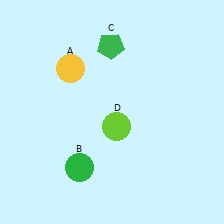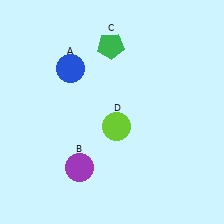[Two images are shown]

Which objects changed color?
A changed from yellow to blue. B changed from green to purple.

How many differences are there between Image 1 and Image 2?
There are 2 differences between the two images.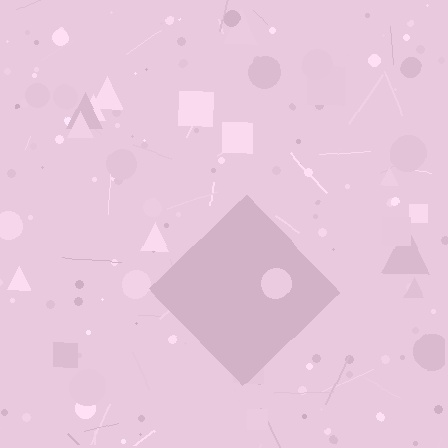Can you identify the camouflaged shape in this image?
The camouflaged shape is a diamond.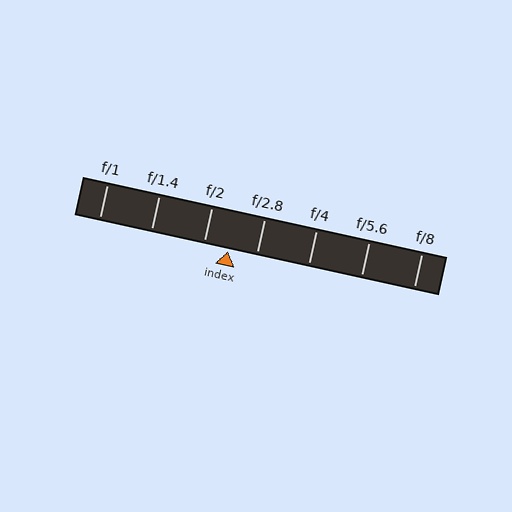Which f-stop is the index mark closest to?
The index mark is closest to f/2.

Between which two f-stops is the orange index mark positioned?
The index mark is between f/2 and f/2.8.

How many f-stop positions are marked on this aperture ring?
There are 7 f-stop positions marked.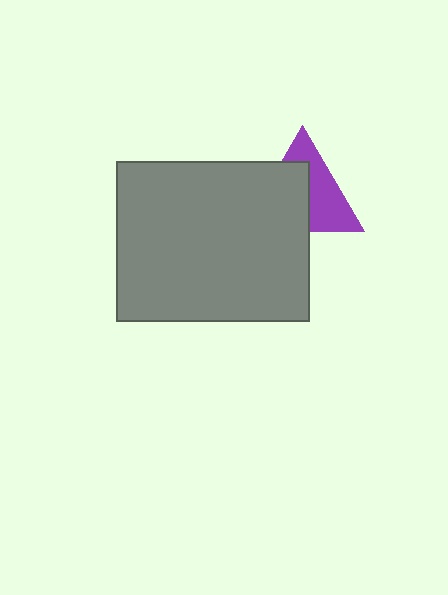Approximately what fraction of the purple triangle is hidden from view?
Roughly 51% of the purple triangle is hidden behind the gray rectangle.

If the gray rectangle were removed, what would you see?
You would see the complete purple triangle.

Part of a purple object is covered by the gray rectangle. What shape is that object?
It is a triangle.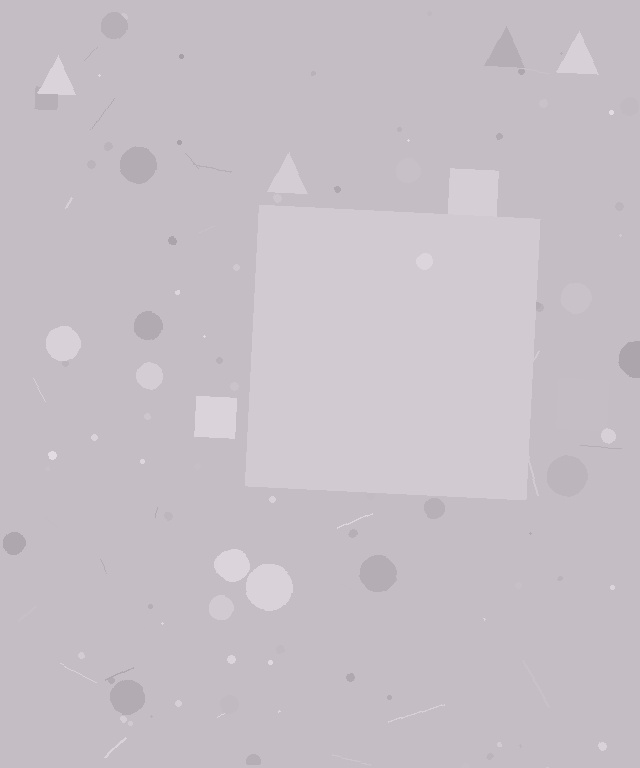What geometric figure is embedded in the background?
A square is embedded in the background.